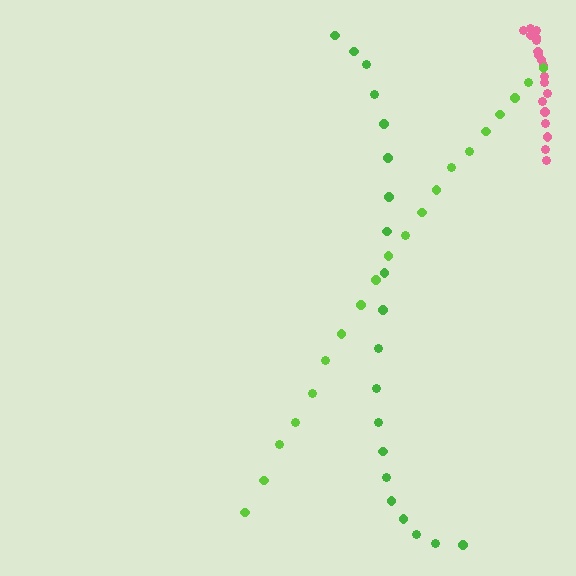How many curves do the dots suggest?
There are 3 distinct paths.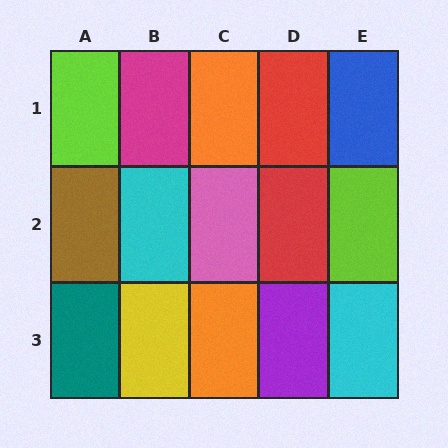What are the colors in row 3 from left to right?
Teal, yellow, orange, purple, cyan.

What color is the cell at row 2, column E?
Lime.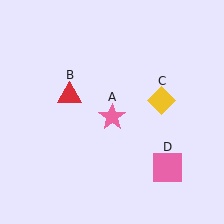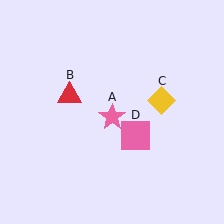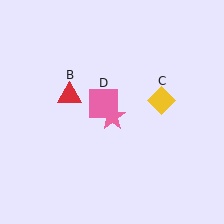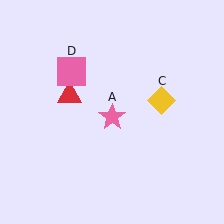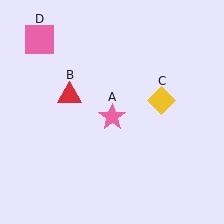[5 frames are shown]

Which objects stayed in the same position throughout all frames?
Pink star (object A) and red triangle (object B) and yellow diamond (object C) remained stationary.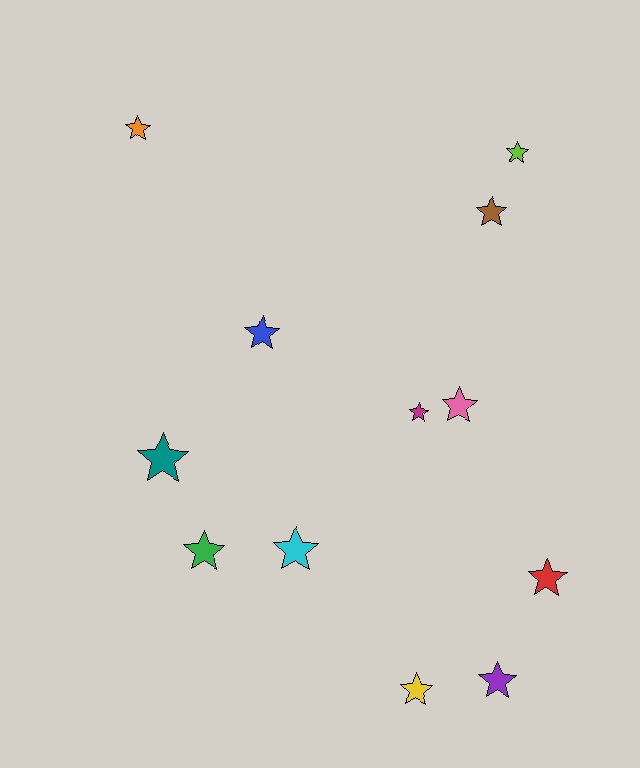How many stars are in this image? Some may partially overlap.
There are 12 stars.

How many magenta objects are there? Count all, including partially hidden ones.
There is 1 magenta object.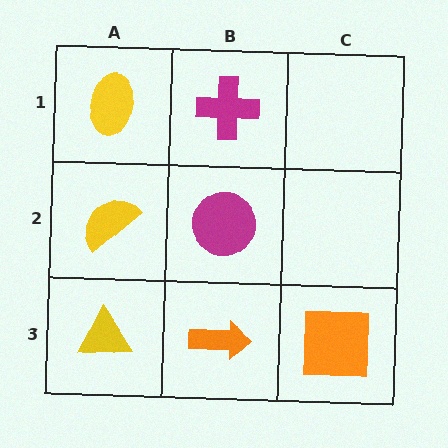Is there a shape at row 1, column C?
No, that cell is empty.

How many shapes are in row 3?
3 shapes.